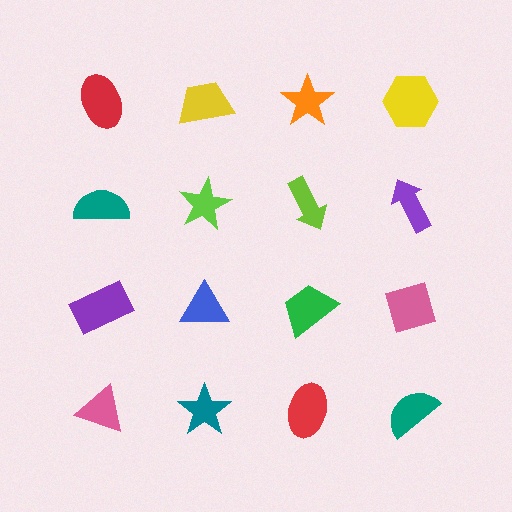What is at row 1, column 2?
A yellow trapezoid.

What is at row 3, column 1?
A purple rectangle.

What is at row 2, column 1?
A teal semicircle.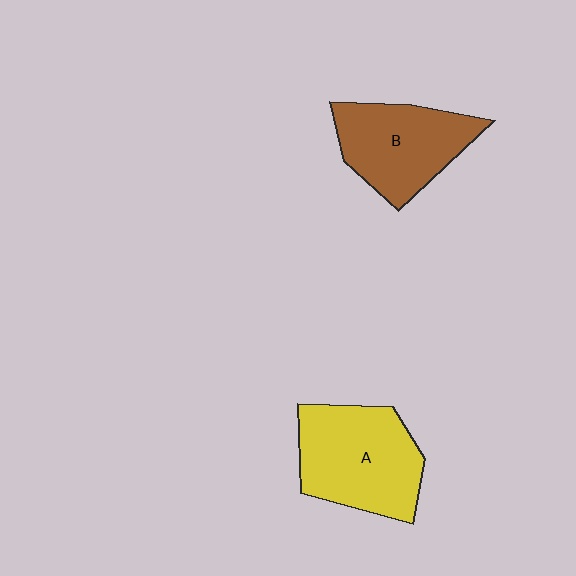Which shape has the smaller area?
Shape B (brown).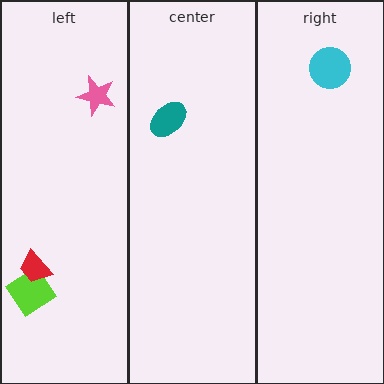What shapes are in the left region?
The pink star, the lime diamond, the red trapezoid.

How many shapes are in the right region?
1.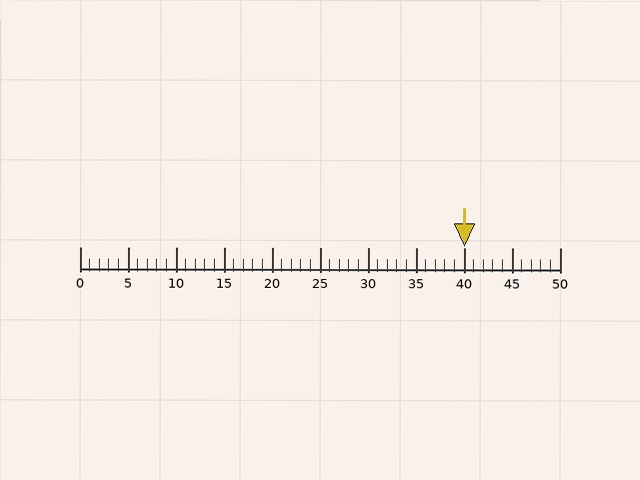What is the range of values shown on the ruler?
The ruler shows values from 0 to 50.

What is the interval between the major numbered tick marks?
The major tick marks are spaced 5 units apart.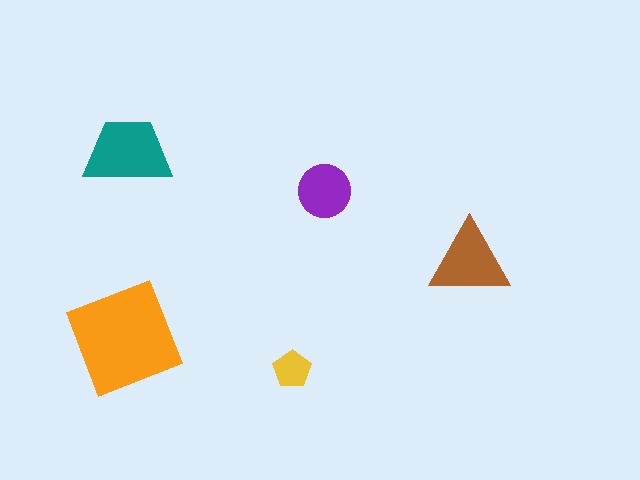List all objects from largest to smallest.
The orange square, the teal trapezoid, the brown triangle, the purple circle, the yellow pentagon.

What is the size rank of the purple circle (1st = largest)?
4th.